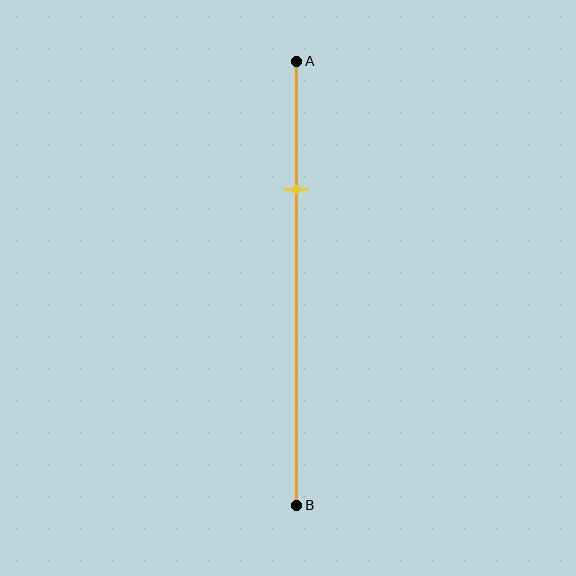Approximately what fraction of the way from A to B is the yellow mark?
The yellow mark is approximately 30% of the way from A to B.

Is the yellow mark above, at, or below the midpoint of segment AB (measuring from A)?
The yellow mark is above the midpoint of segment AB.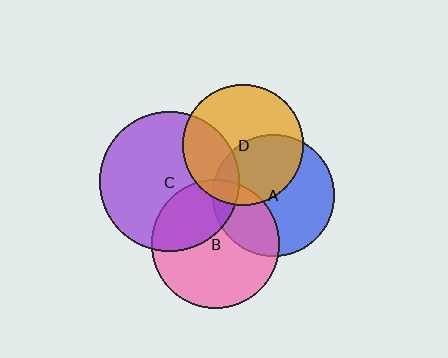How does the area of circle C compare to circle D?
Approximately 1.3 times.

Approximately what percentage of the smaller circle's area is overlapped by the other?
Approximately 30%.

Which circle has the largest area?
Circle C (purple).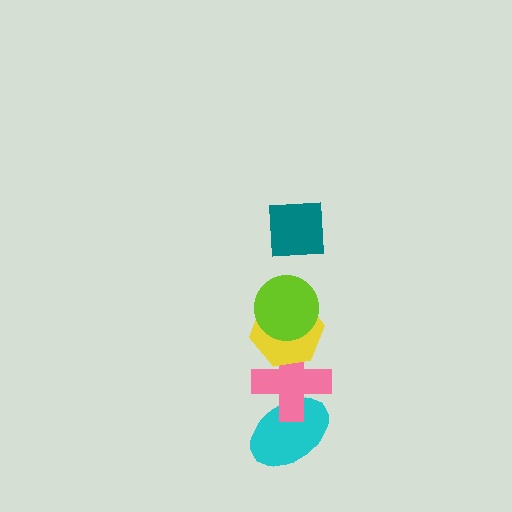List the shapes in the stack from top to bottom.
From top to bottom: the teal square, the lime circle, the yellow hexagon, the pink cross, the cyan ellipse.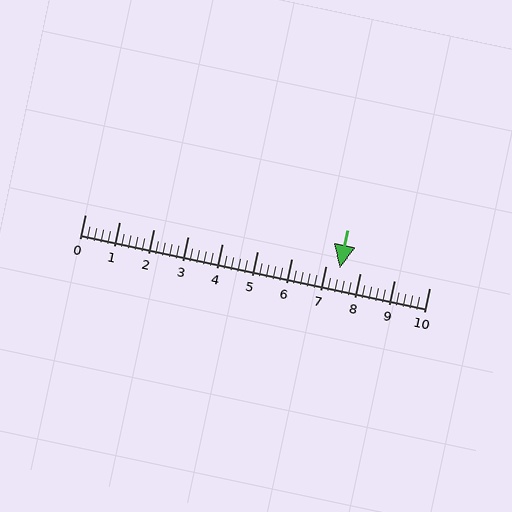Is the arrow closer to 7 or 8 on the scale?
The arrow is closer to 7.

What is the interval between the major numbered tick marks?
The major tick marks are spaced 1 units apart.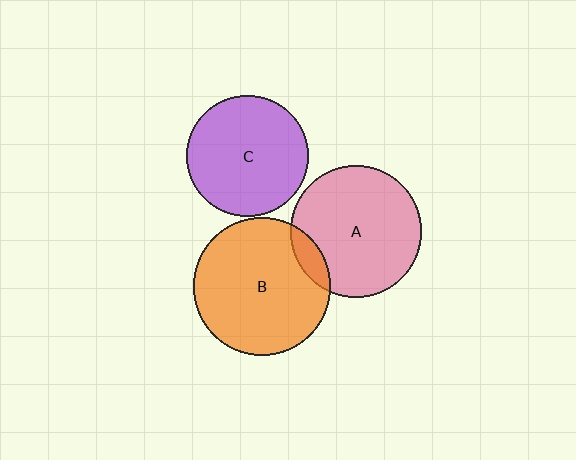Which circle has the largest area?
Circle B (orange).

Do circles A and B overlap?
Yes.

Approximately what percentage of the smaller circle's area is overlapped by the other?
Approximately 10%.